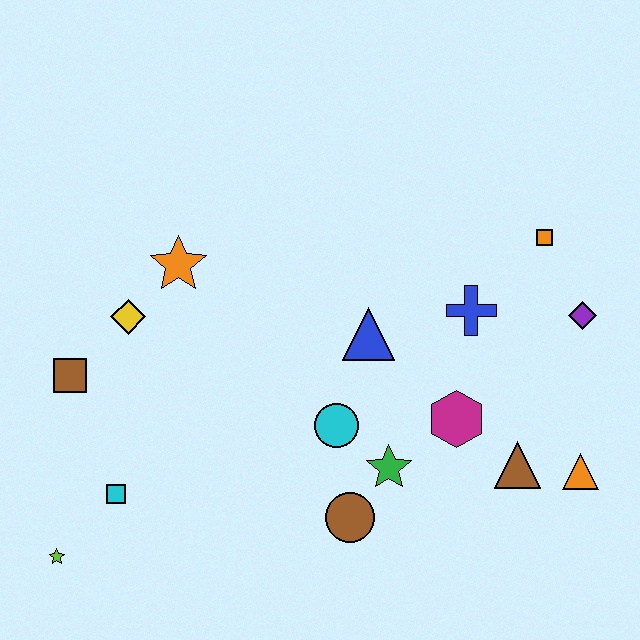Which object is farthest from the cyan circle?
The lime star is farthest from the cyan circle.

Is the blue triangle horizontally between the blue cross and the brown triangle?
No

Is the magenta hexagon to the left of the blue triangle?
No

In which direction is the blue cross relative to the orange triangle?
The blue cross is above the orange triangle.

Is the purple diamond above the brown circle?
Yes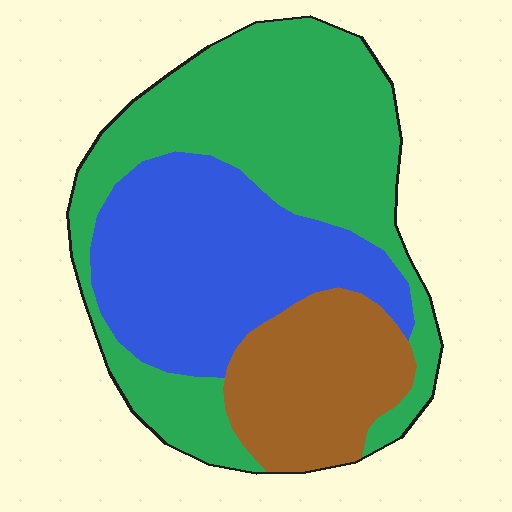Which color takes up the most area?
Green, at roughly 45%.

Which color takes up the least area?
Brown, at roughly 20%.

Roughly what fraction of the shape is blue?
Blue covers around 35% of the shape.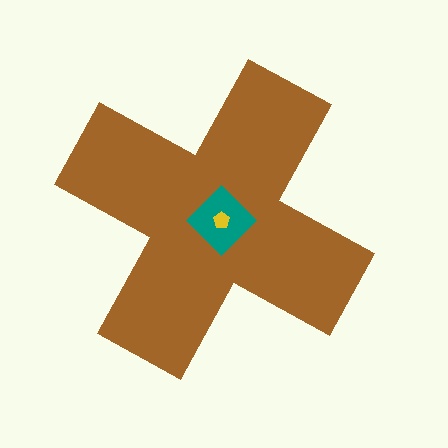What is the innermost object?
The yellow pentagon.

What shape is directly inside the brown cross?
The teal diamond.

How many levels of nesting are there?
3.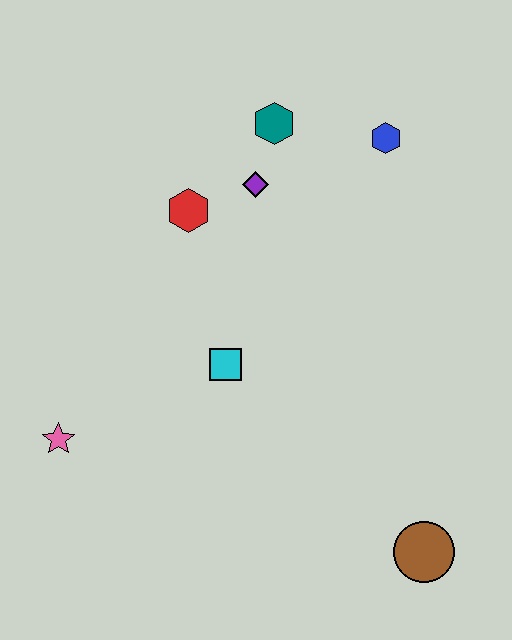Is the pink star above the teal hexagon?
No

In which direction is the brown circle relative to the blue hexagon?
The brown circle is below the blue hexagon.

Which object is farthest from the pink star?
The blue hexagon is farthest from the pink star.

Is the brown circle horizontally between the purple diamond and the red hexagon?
No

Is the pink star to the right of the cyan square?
No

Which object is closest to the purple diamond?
The teal hexagon is closest to the purple diamond.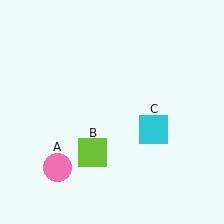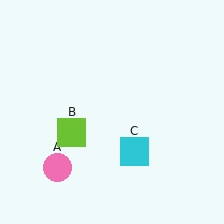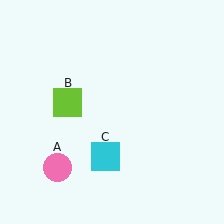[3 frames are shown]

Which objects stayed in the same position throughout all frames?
Pink circle (object A) remained stationary.